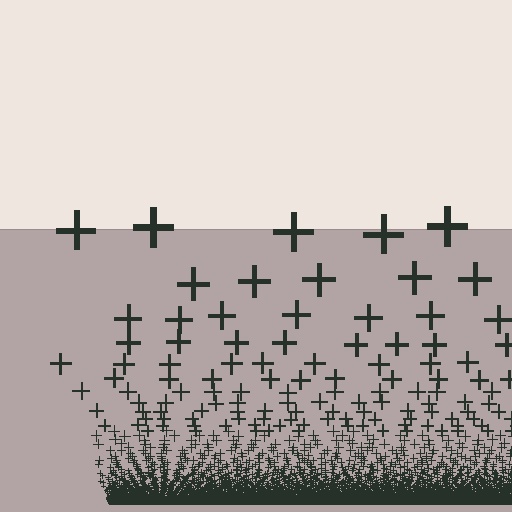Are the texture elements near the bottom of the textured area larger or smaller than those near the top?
Smaller. The gradient is inverted — elements near the bottom are smaller and denser.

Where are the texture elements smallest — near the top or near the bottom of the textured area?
Near the bottom.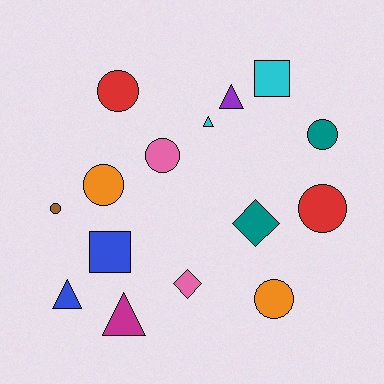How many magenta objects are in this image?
There is 1 magenta object.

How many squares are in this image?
There are 2 squares.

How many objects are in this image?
There are 15 objects.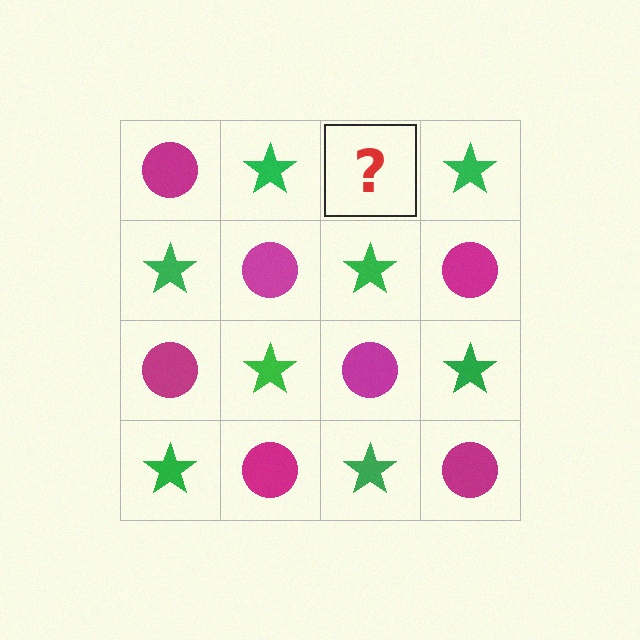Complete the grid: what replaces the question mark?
The question mark should be replaced with a magenta circle.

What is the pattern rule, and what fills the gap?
The rule is that it alternates magenta circle and green star in a checkerboard pattern. The gap should be filled with a magenta circle.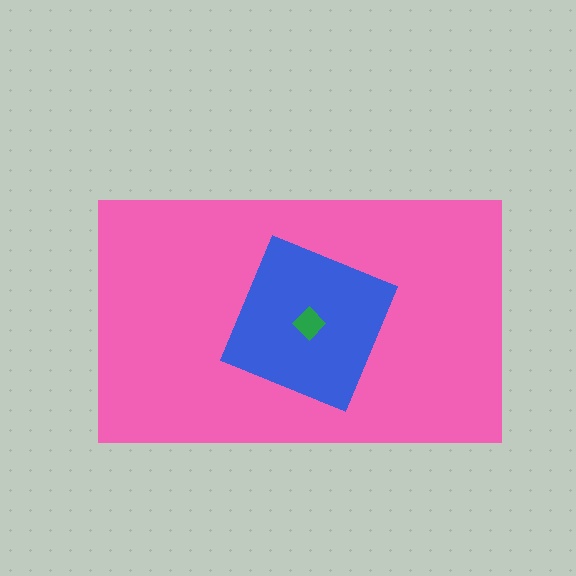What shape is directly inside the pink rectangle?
The blue square.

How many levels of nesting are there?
3.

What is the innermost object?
The green diamond.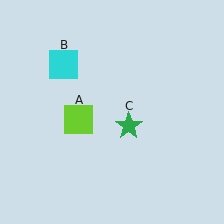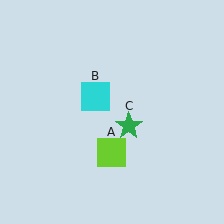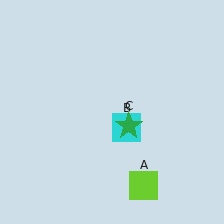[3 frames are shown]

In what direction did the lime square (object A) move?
The lime square (object A) moved down and to the right.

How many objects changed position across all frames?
2 objects changed position: lime square (object A), cyan square (object B).